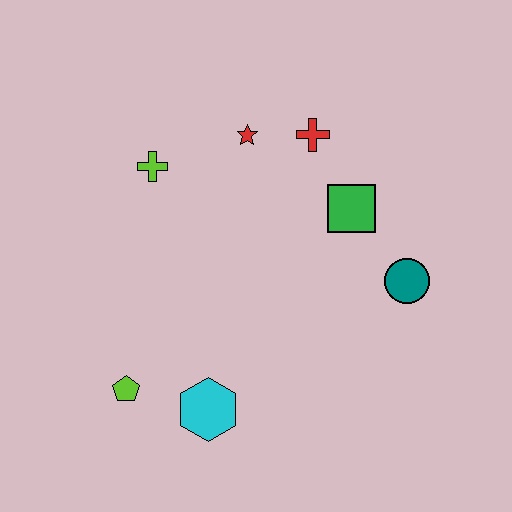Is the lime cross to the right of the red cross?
No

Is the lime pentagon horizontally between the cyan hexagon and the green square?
No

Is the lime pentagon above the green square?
No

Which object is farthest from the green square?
The lime pentagon is farthest from the green square.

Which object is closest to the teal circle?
The green square is closest to the teal circle.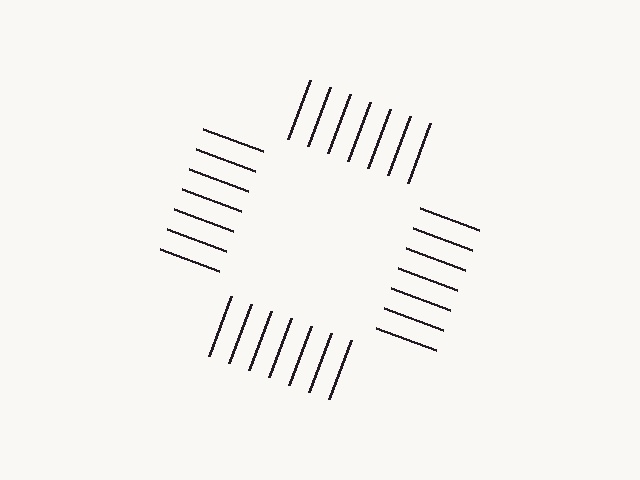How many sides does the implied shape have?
4 sides — the line-ends trace a square.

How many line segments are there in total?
28 — 7 along each of the 4 edges.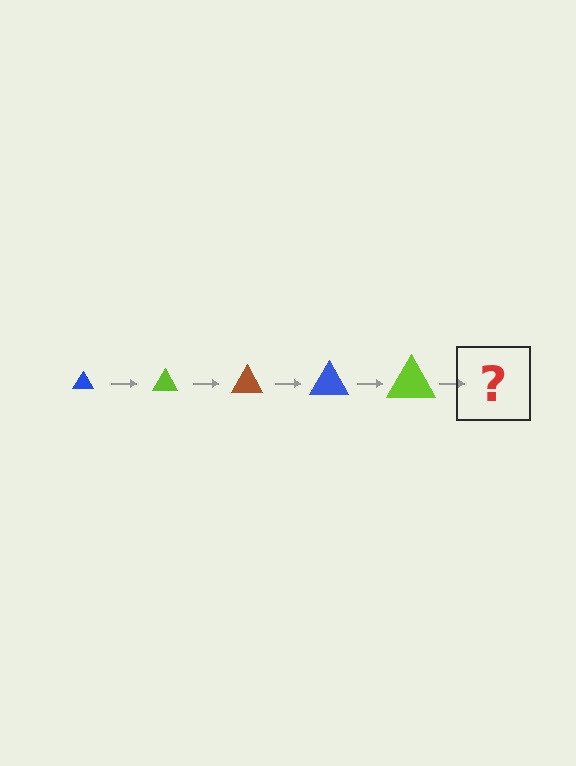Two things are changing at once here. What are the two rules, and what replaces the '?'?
The two rules are that the triangle grows larger each step and the color cycles through blue, lime, and brown. The '?' should be a brown triangle, larger than the previous one.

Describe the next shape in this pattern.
It should be a brown triangle, larger than the previous one.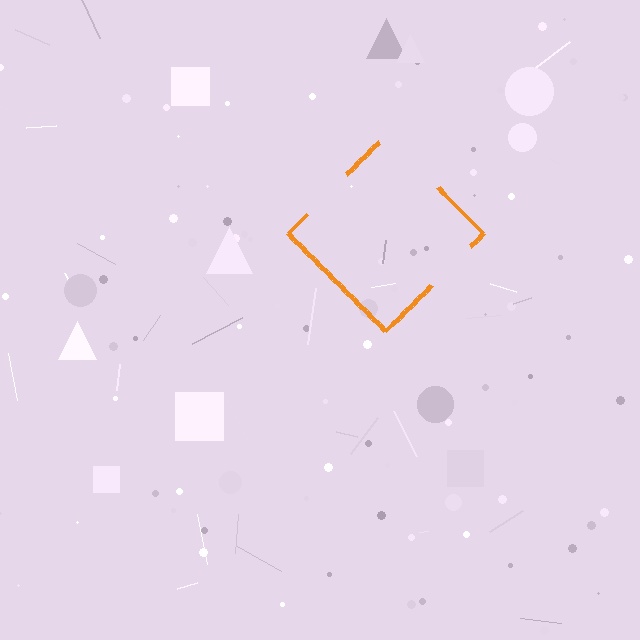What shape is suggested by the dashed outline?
The dashed outline suggests a diamond.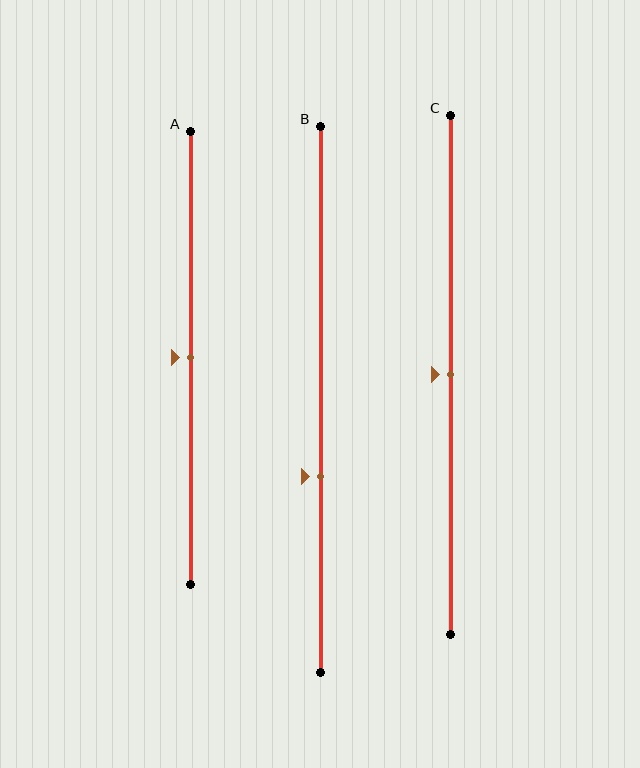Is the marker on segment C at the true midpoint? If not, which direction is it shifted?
Yes, the marker on segment C is at the true midpoint.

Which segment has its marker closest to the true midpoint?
Segment A has its marker closest to the true midpoint.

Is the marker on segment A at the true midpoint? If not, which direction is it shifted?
Yes, the marker on segment A is at the true midpoint.